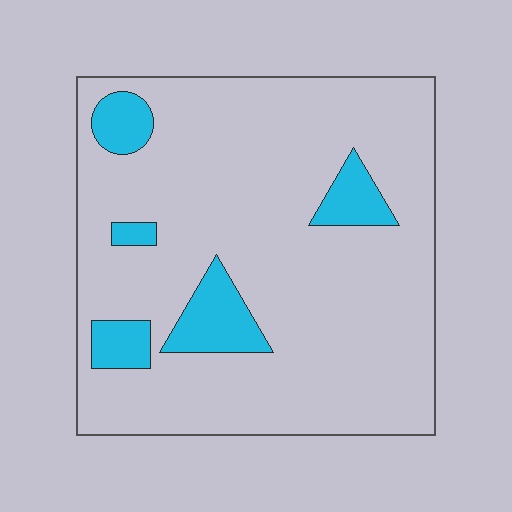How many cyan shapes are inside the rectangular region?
5.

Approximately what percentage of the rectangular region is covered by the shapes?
Approximately 15%.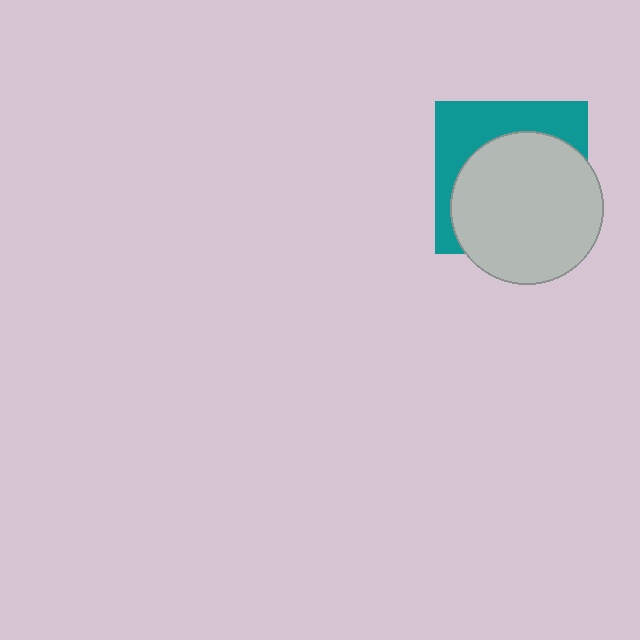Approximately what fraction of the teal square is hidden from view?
Roughly 64% of the teal square is hidden behind the light gray circle.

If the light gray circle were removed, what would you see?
You would see the complete teal square.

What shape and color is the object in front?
The object in front is a light gray circle.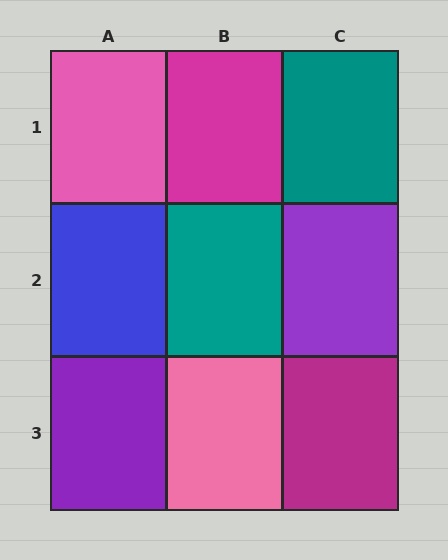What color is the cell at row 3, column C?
Magenta.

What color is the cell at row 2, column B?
Teal.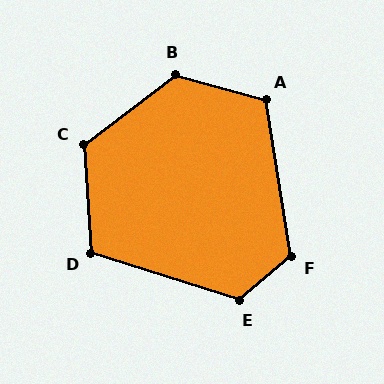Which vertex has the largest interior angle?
B, at approximately 127 degrees.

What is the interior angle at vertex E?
Approximately 122 degrees (obtuse).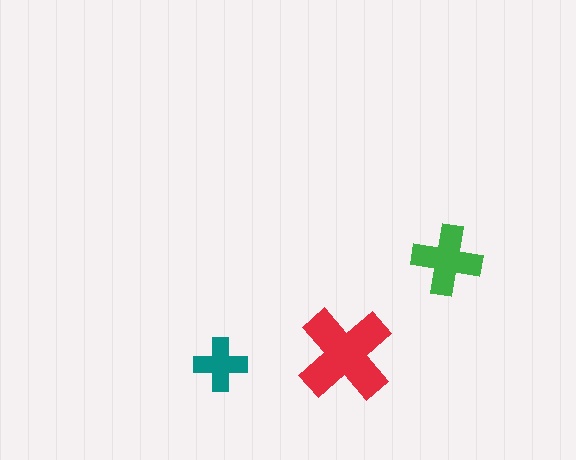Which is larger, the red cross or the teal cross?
The red one.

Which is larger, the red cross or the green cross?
The red one.